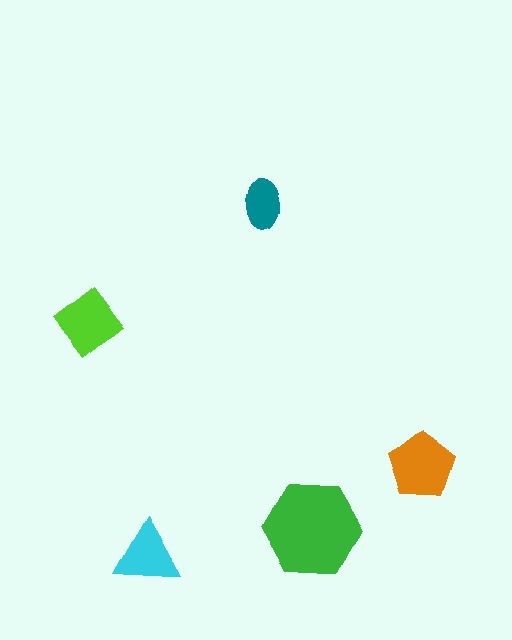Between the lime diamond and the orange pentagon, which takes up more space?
The orange pentagon.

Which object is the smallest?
The teal ellipse.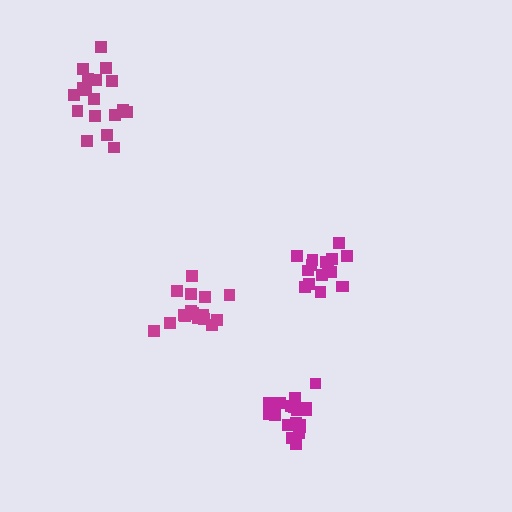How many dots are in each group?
Group 1: 16 dots, Group 2: 17 dots, Group 3: 19 dots, Group 4: 18 dots (70 total).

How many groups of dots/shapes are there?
There are 4 groups.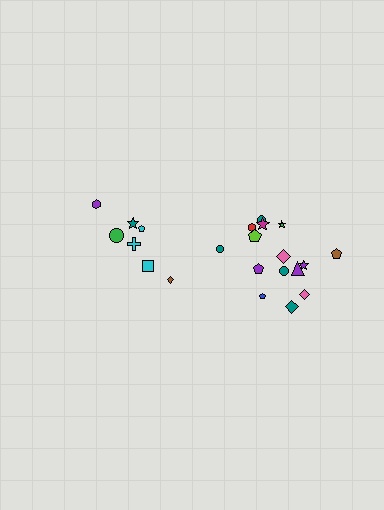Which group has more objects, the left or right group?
The right group.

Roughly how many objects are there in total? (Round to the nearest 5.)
Roughly 20 objects in total.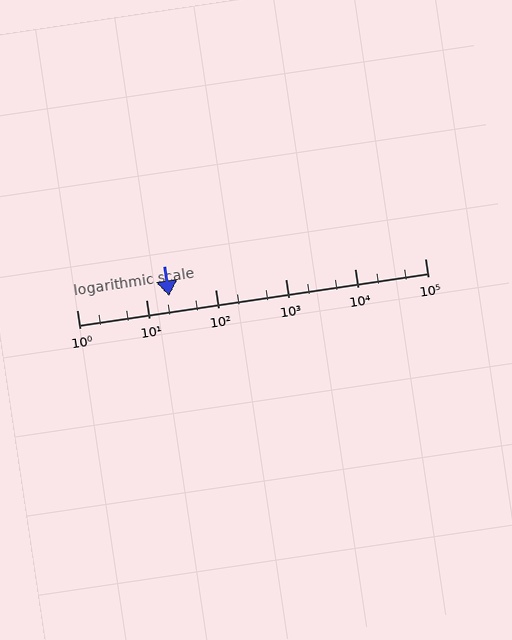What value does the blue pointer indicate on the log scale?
The pointer indicates approximately 21.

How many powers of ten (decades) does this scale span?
The scale spans 5 decades, from 1 to 100000.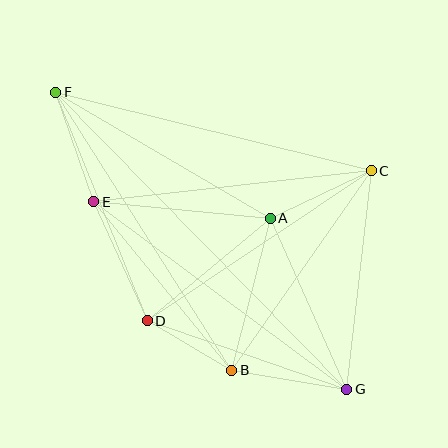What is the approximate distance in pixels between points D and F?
The distance between D and F is approximately 246 pixels.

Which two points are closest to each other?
Points B and D are closest to each other.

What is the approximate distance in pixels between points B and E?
The distance between B and E is approximately 218 pixels.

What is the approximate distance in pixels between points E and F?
The distance between E and F is approximately 116 pixels.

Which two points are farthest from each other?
Points F and G are farthest from each other.